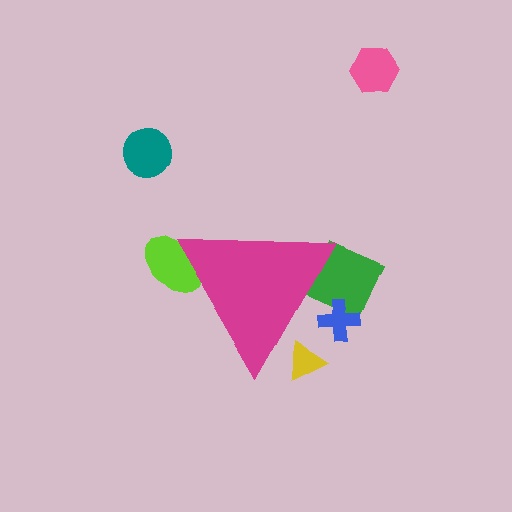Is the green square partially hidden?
Yes, the green square is partially hidden behind the magenta triangle.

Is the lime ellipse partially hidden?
Yes, the lime ellipse is partially hidden behind the magenta triangle.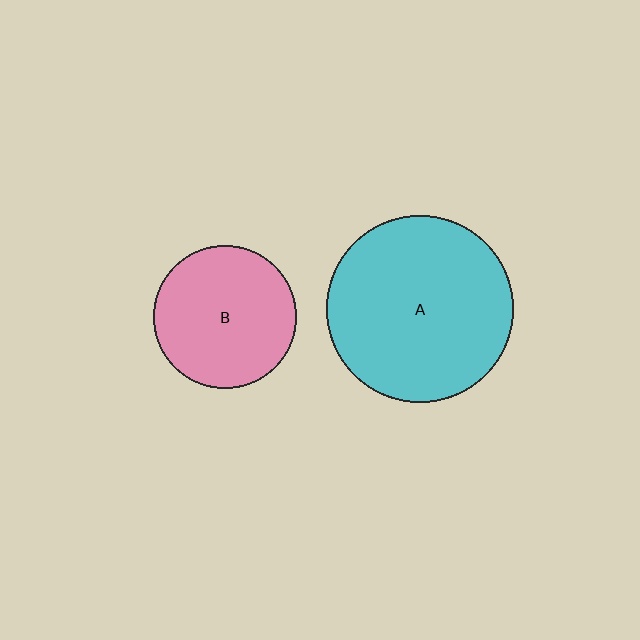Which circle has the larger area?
Circle A (cyan).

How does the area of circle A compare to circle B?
Approximately 1.7 times.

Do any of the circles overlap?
No, none of the circles overlap.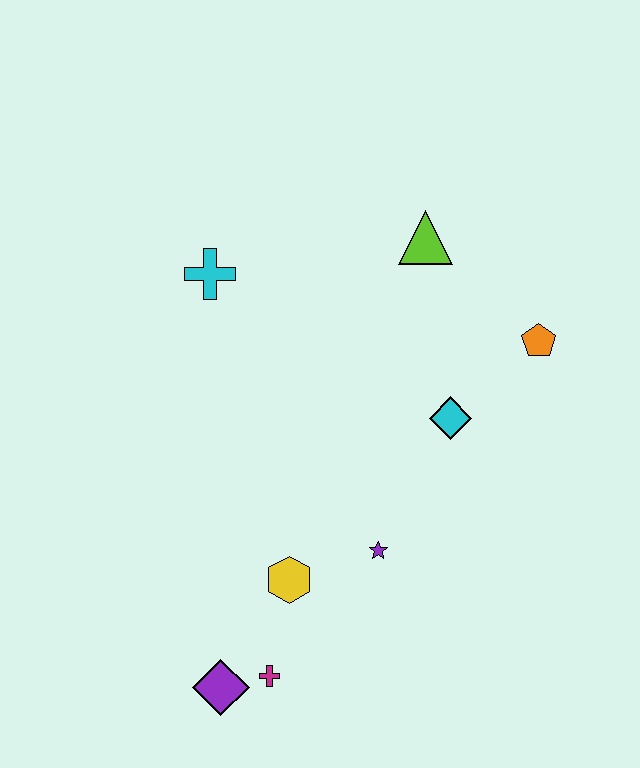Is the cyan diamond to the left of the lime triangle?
No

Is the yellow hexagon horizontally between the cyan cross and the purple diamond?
No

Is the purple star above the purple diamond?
Yes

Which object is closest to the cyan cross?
The lime triangle is closest to the cyan cross.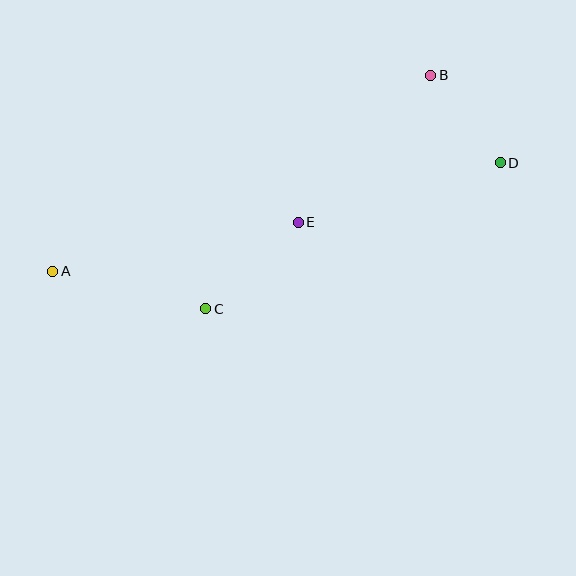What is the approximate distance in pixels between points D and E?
The distance between D and E is approximately 211 pixels.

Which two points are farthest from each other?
Points A and D are farthest from each other.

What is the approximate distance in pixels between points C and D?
The distance between C and D is approximately 329 pixels.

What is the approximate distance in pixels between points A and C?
The distance between A and C is approximately 158 pixels.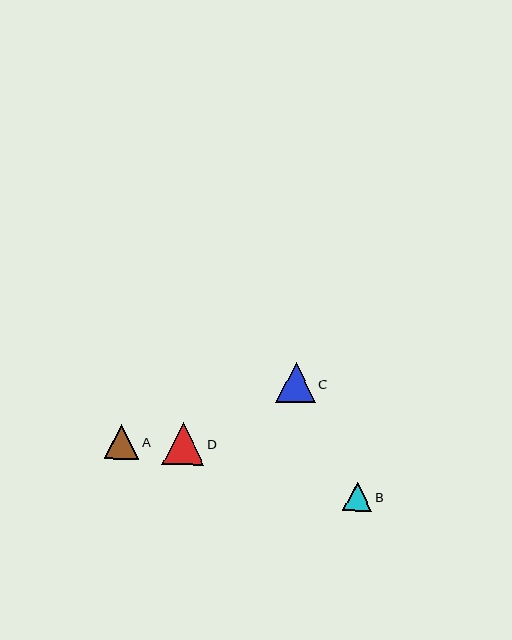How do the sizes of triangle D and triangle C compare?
Triangle D and triangle C are approximately the same size.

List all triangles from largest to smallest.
From largest to smallest: D, C, A, B.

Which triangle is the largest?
Triangle D is the largest with a size of approximately 41 pixels.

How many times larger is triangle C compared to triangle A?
Triangle C is approximately 1.1 times the size of triangle A.